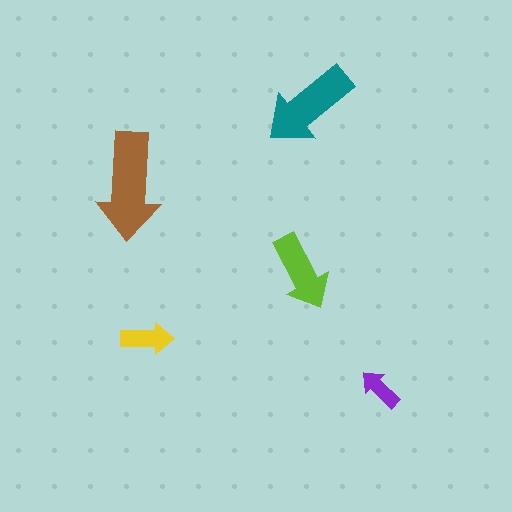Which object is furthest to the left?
The brown arrow is leftmost.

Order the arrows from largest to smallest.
the brown one, the teal one, the lime one, the yellow one, the purple one.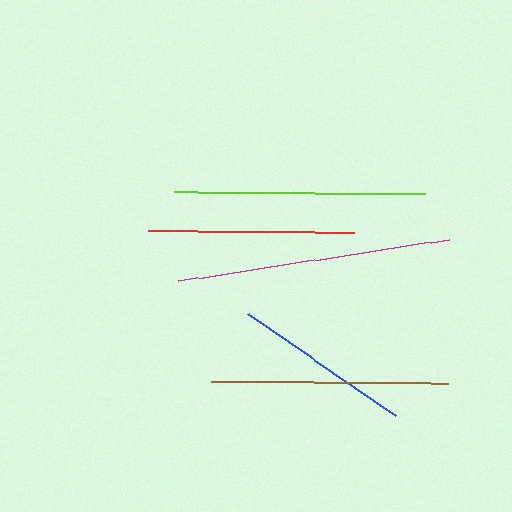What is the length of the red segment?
The red segment is approximately 206 pixels long.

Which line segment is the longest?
The magenta line is the longest at approximately 275 pixels.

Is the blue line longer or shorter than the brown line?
The brown line is longer than the blue line.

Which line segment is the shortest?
The blue line is the shortest at approximately 179 pixels.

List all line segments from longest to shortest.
From longest to shortest: magenta, lime, brown, red, blue.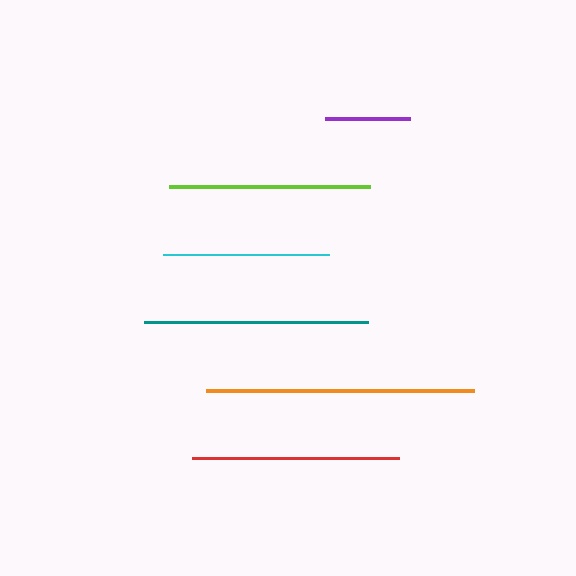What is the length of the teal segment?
The teal segment is approximately 224 pixels long.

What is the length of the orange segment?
The orange segment is approximately 268 pixels long.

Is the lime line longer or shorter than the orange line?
The orange line is longer than the lime line.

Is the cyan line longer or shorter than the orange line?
The orange line is longer than the cyan line.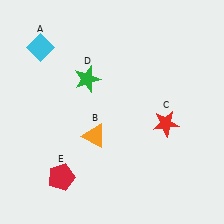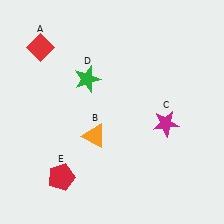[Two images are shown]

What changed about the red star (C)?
In Image 1, C is red. In Image 2, it changed to magenta.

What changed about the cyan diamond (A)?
In Image 1, A is cyan. In Image 2, it changed to red.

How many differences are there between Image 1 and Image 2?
There are 2 differences between the two images.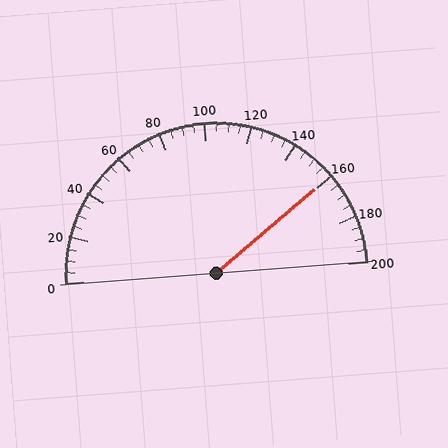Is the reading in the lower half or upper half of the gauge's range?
The reading is in the upper half of the range (0 to 200).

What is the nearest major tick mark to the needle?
The nearest major tick mark is 160.